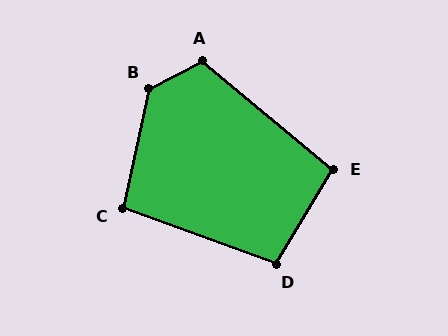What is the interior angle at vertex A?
Approximately 113 degrees (obtuse).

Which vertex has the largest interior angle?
B, at approximately 130 degrees.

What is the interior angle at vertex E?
Approximately 99 degrees (obtuse).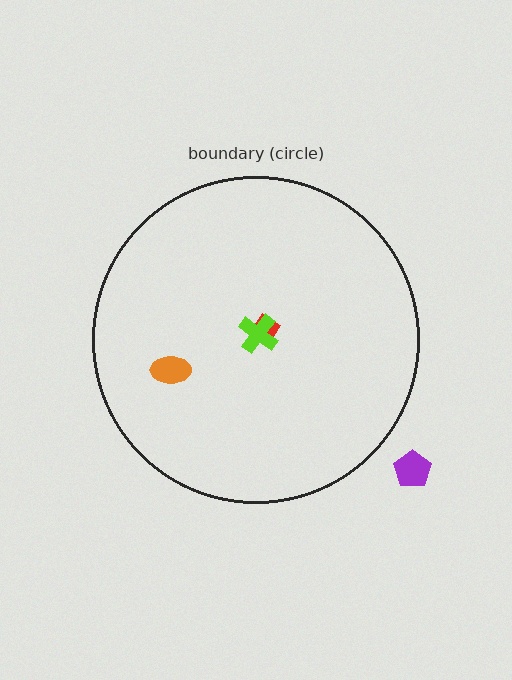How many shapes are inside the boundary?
3 inside, 1 outside.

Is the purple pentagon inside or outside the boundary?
Outside.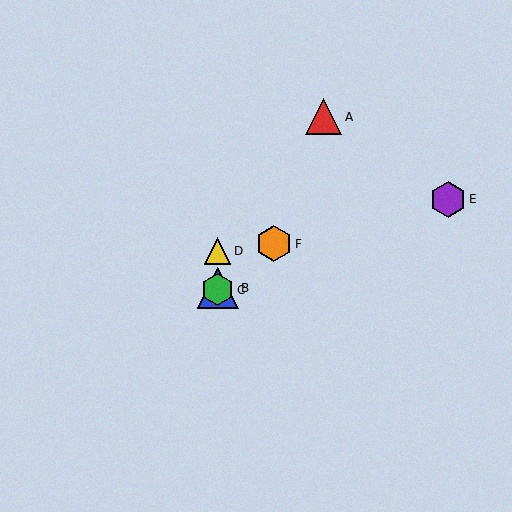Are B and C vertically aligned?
Yes, both are at x≈218.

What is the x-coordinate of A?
Object A is at x≈324.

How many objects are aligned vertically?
3 objects (B, C, D) are aligned vertically.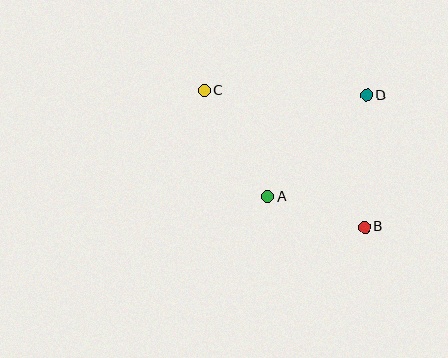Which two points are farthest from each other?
Points B and C are farthest from each other.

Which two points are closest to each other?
Points A and B are closest to each other.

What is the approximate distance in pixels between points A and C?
The distance between A and C is approximately 123 pixels.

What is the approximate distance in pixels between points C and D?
The distance between C and D is approximately 163 pixels.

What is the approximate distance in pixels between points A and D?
The distance between A and D is approximately 142 pixels.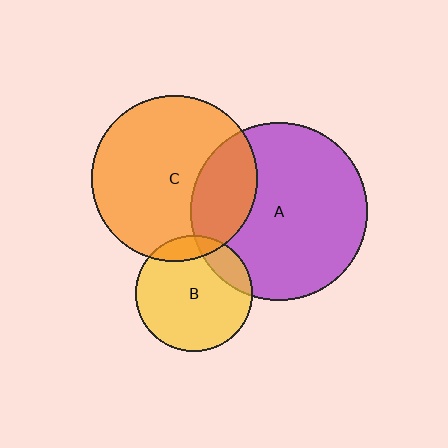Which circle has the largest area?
Circle A (purple).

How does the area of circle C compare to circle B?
Approximately 2.0 times.